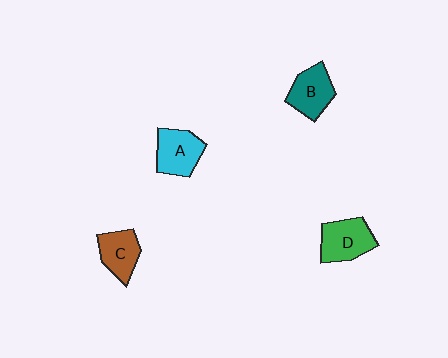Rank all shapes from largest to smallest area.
From largest to smallest: D (green), A (cyan), B (teal), C (brown).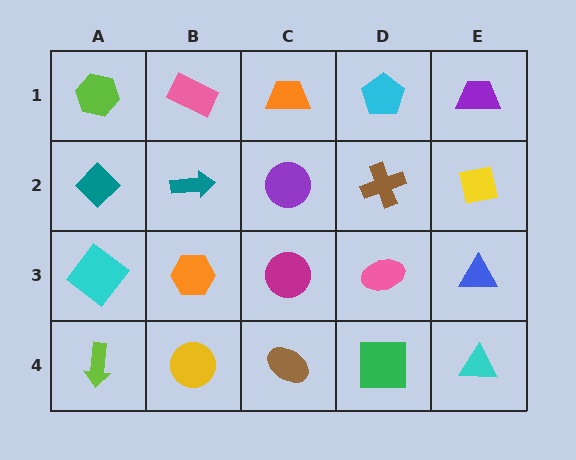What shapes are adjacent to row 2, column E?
A purple trapezoid (row 1, column E), a blue triangle (row 3, column E), a brown cross (row 2, column D).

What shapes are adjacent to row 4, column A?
A cyan diamond (row 3, column A), a yellow circle (row 4, column B).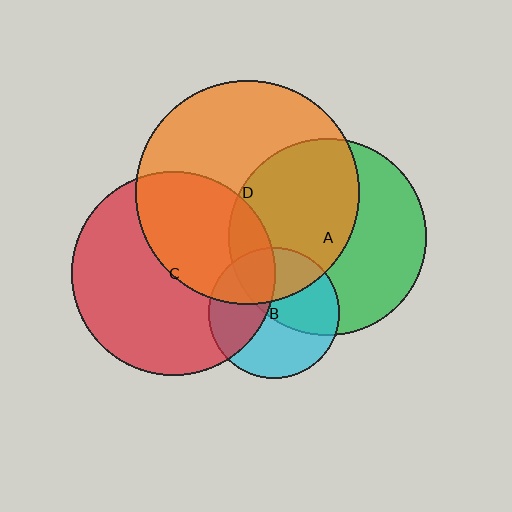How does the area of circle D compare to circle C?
Approximately 1.2 times.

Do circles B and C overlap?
Yes.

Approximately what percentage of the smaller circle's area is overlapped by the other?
Approximately 40%.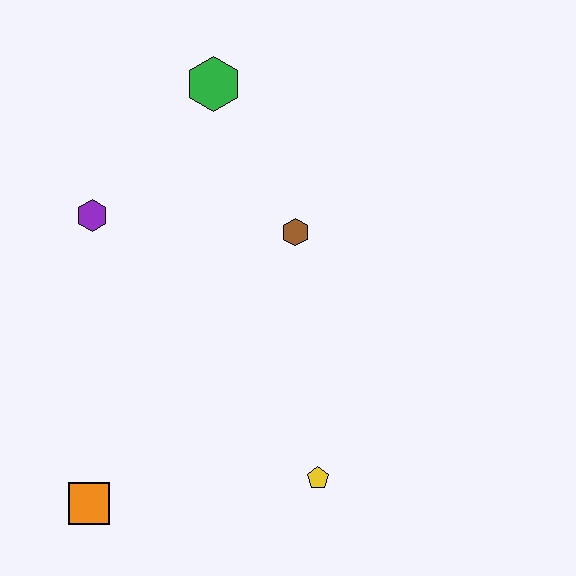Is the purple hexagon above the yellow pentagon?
Yes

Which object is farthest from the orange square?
The green hexagon is farthest from the orange square.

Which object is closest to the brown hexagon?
The green hexagon is closest to the brown hexagon.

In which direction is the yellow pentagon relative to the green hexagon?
The yellow pentagon is below the green hexagon.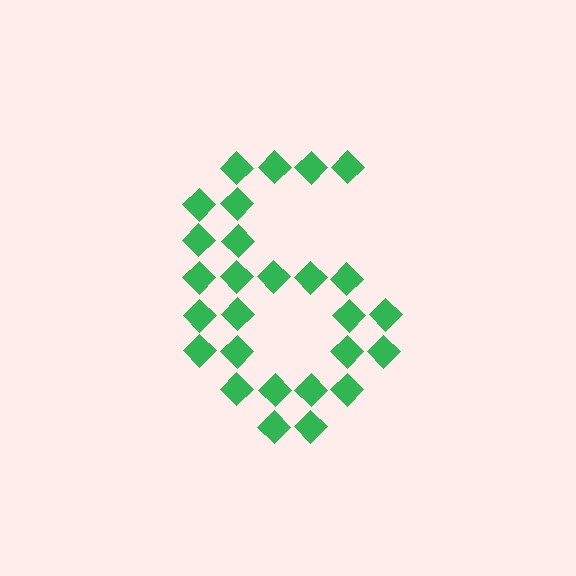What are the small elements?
The small elements are diamonds.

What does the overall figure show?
The overall figure shows the digit 6.